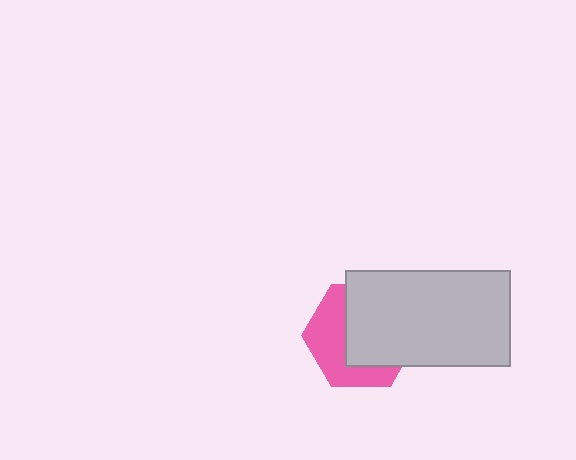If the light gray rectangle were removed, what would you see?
You would see the complete pink hexagon.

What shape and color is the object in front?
The object in front is a light gray rectangle.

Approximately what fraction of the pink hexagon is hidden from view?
Roughly 56% of the pink hexagon is hidden behind the light gray rectangle.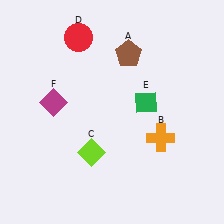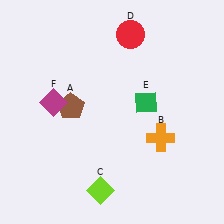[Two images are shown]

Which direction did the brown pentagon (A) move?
The brown pentagon (A) moved left.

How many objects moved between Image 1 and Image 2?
3 objects moved between the two images.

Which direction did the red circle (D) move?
The red circle (D) moved right.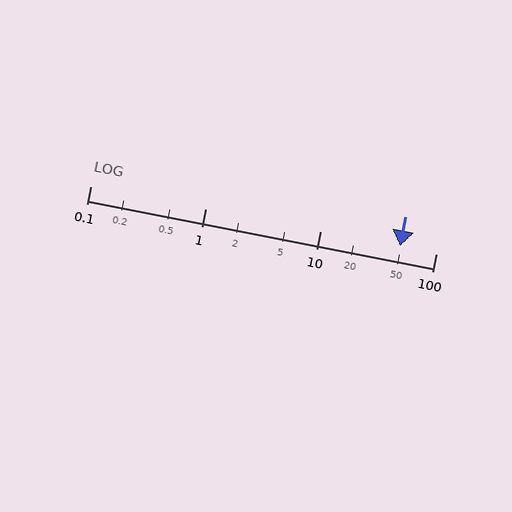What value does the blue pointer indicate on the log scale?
The pointer indicates approximately 49.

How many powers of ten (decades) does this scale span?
The scale spans 3 decades, from 0.1 to 100.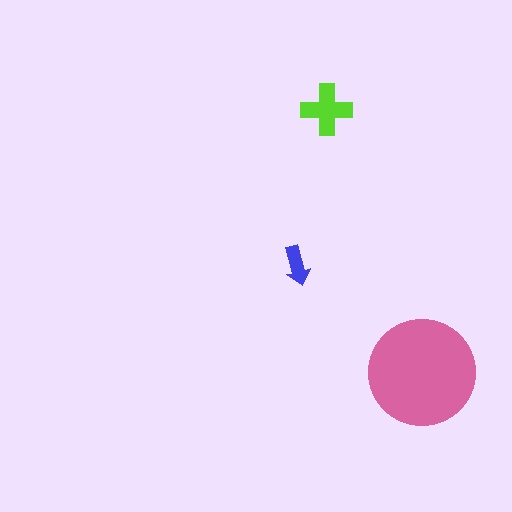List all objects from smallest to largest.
The blue arrow, the lime cross, the pink circle.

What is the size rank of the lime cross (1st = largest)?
2nd.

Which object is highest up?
The lime cross is topmost.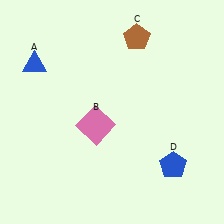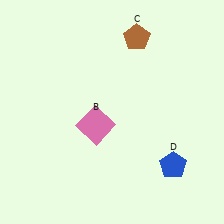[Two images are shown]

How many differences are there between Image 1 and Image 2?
There is 1 difference between the two images.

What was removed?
The blue triangle (A) was removed in Image 2.